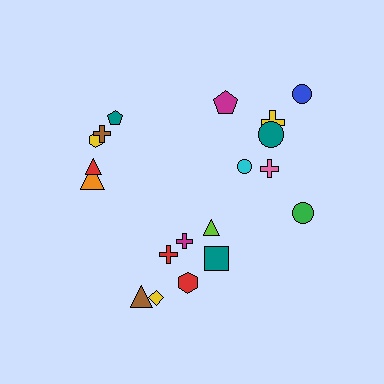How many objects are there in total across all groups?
There are 19 objects.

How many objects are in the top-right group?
There are 7 objects.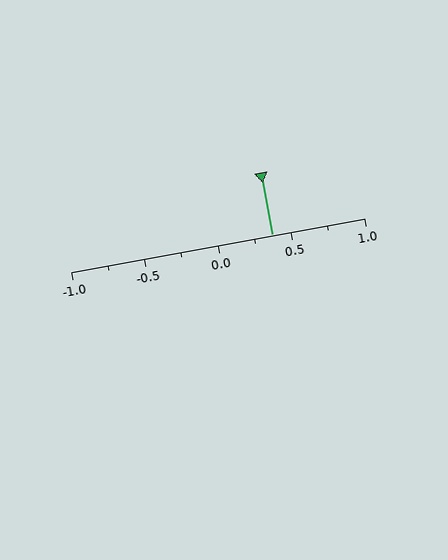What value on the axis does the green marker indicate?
The marker indicates approximately 0.38.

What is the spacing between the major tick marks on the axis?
The major ticks are spaced 0.5 apart.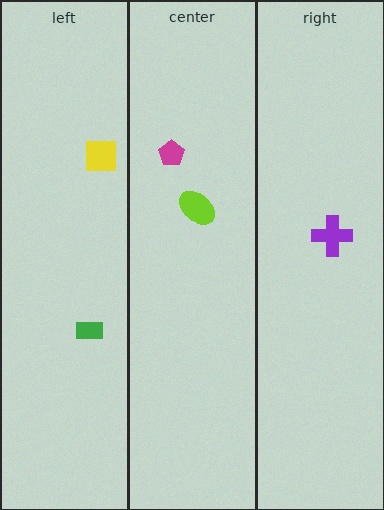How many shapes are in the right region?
1.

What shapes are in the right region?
The purple cross.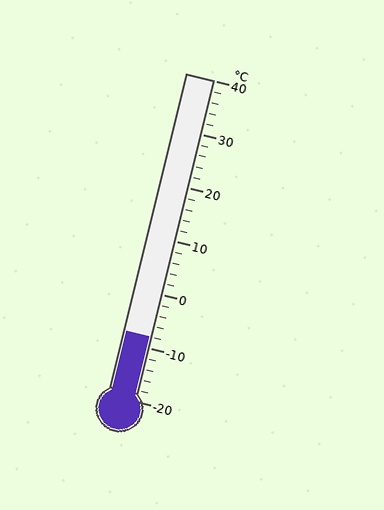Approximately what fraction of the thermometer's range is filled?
The thermometer is filled to approximately 20% of its range.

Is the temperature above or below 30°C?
The temperature is below 30°C.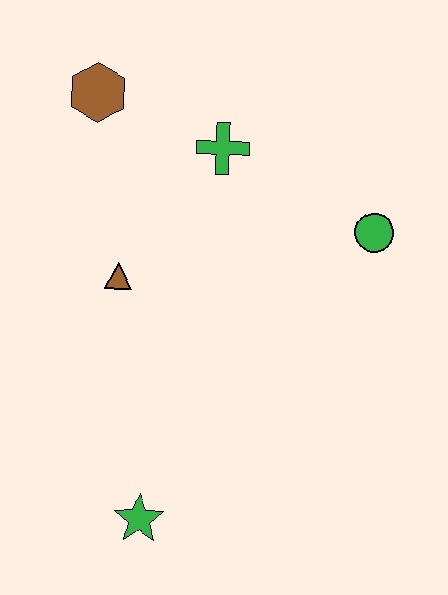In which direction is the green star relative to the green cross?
The green star is below the green cross.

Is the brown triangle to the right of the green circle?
No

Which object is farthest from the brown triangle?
The green circle is farthest from the brown triangle.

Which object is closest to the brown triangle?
The green cross is closest to the brown triangle.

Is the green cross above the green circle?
Yes